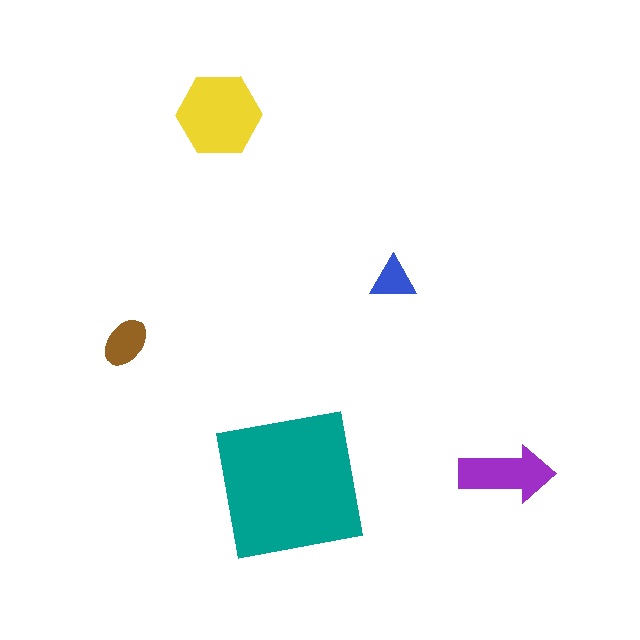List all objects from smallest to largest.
The blue triangle, the brown ellipse, the purple arrow, the yellow hexagon, the teal square.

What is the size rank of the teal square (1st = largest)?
1st.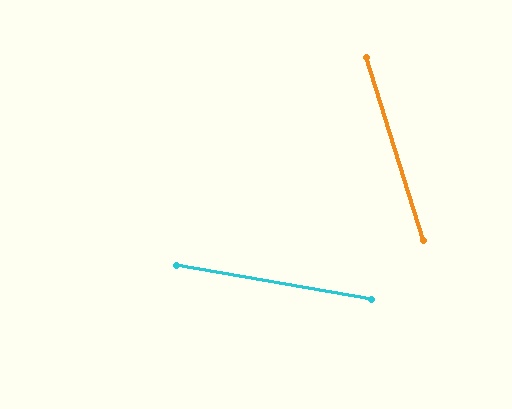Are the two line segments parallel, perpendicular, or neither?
Neither parallel nor perpendicular — they differ by about 63°.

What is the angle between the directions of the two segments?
Approximately 63 degrees.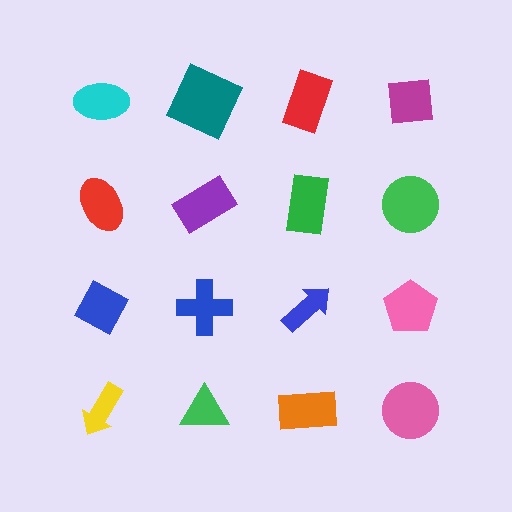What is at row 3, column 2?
A blue cross.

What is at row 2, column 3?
A green rectangle.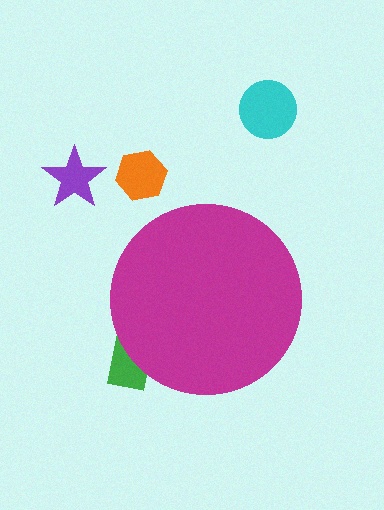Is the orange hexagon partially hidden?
No, the orange hexagon is fully visible.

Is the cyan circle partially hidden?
No, the cyan circle is fully visible.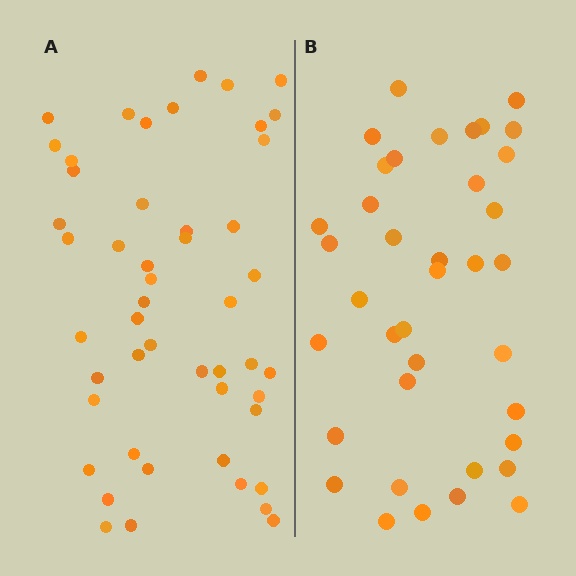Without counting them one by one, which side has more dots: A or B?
Region A (the left region) has more dots.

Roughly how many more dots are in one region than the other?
Region A has roughly 12 or so more dots than region B.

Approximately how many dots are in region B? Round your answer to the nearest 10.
About 40 dots. (The exact count is 38, which rounds to 40.)